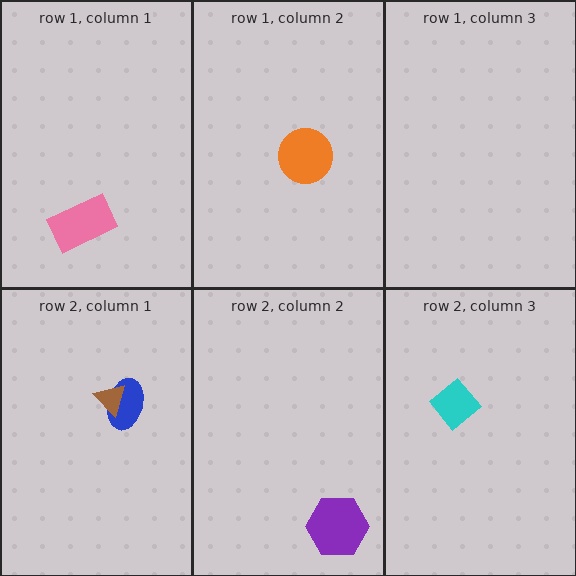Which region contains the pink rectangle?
The row 1, column 1 region.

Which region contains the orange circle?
The row 1, column 2 region.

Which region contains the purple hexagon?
The row 2, column 2 region.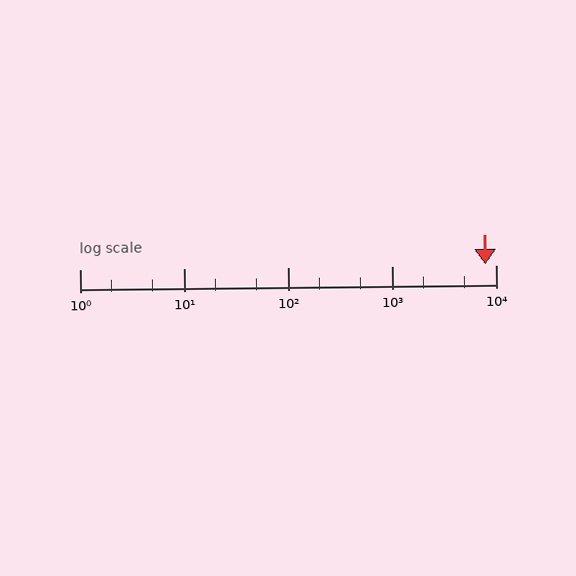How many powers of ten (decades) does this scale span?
The scale spans 4 decades, from 1 to 10000.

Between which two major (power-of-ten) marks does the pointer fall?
The pointer is between 1000 and 10000.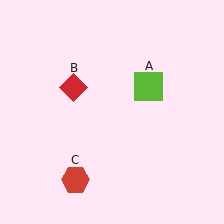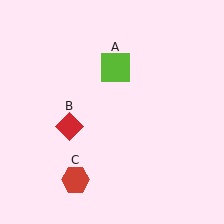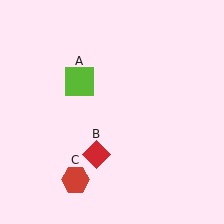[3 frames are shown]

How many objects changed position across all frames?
2 objects changed position: lime square (object A), red diamond (object B).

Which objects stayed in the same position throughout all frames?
Red hexagon (object C) remained stationary.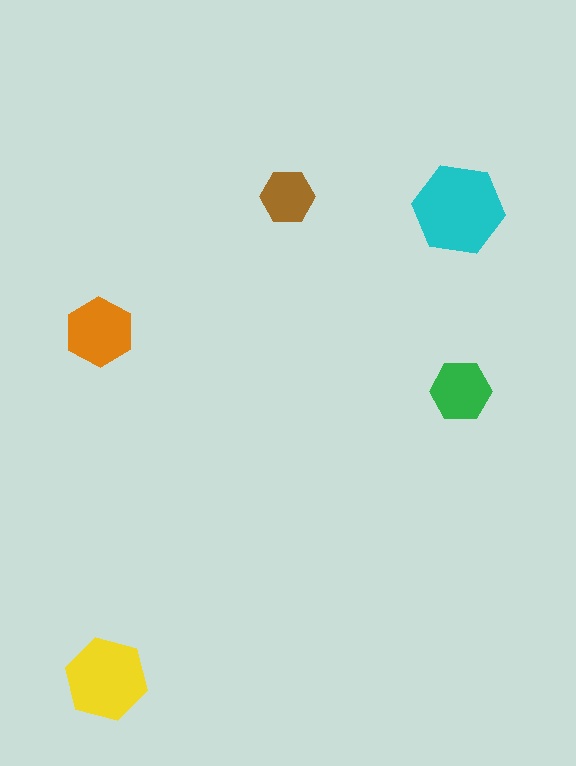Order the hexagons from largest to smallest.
the cyan one, the yellow one, the orange one, the green one, the brown one.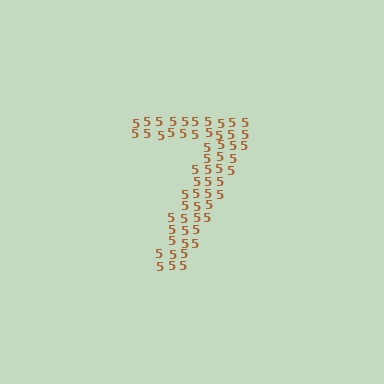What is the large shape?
The large shape is the digit 7.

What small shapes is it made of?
It is made of small digit 5's.